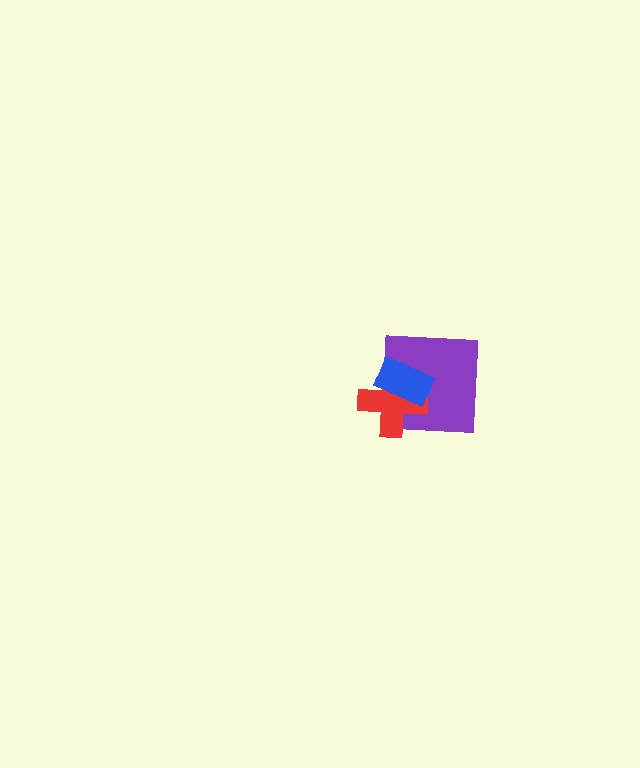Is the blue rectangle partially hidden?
No, no other shape covers it.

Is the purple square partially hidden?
Yes, it is partially covered by another shape.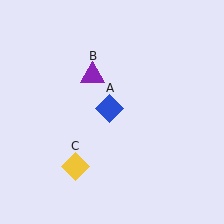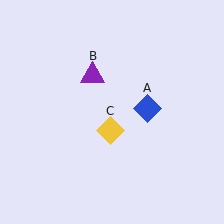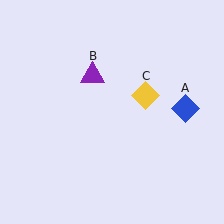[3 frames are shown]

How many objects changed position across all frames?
2 objects changed position: blue diamond (object A), yellow diamond (object C).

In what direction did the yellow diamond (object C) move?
The yellow diamond (object C) moved up and to the right.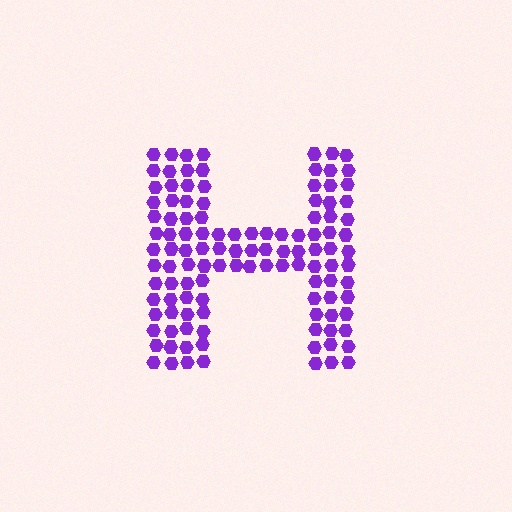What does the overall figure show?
The overall figure shows the letter H.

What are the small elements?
The small elements are hexagons.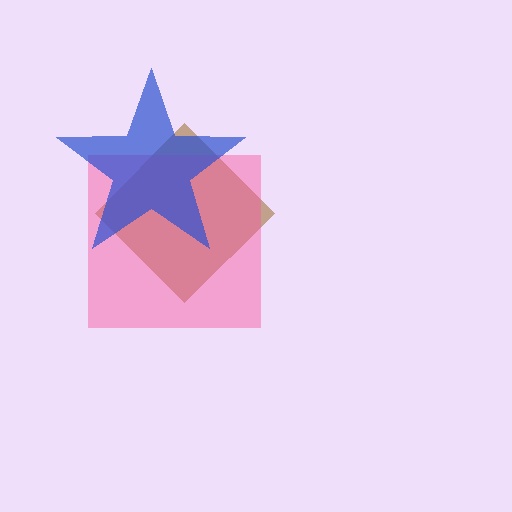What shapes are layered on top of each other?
The layered shapes are: a brown diamond, a pink square, a blue star.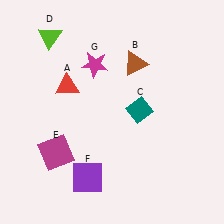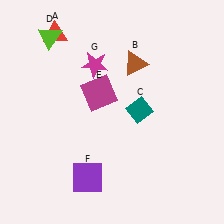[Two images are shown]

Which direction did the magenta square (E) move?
The magenta square (E) moved up.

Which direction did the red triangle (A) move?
The red triangle (A) moved up.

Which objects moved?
The objects that moved are: the red triangle (A), the magenta square (E).